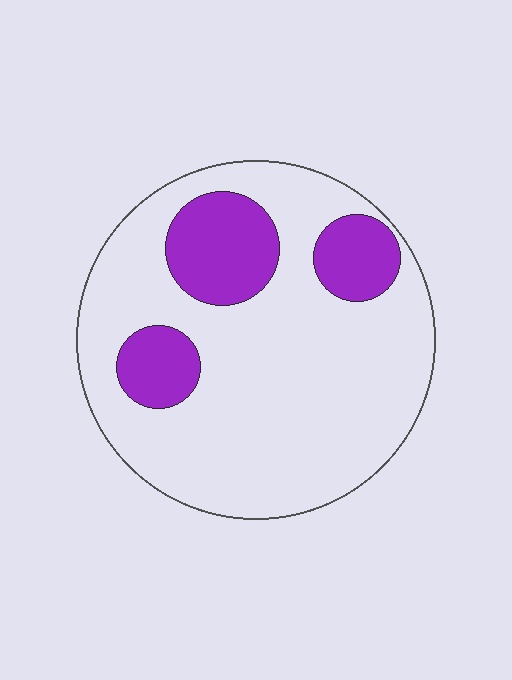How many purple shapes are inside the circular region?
3.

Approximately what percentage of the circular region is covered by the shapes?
Approximately 20%.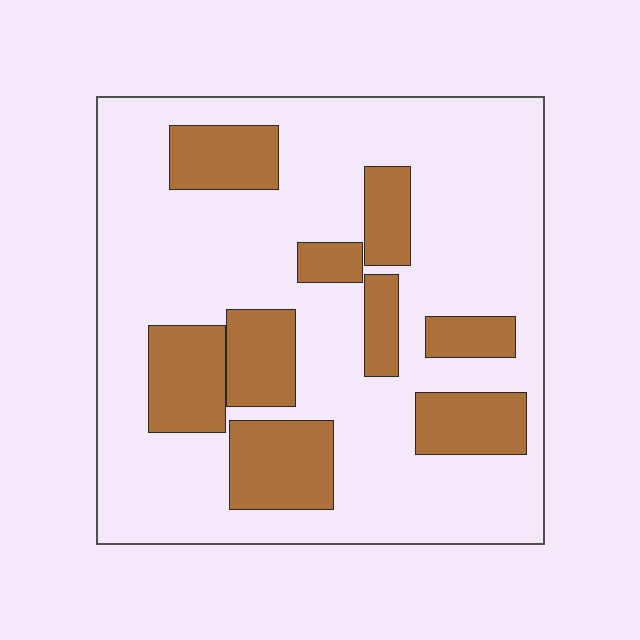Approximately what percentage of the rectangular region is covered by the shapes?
Approximately 25%.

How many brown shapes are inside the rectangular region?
9.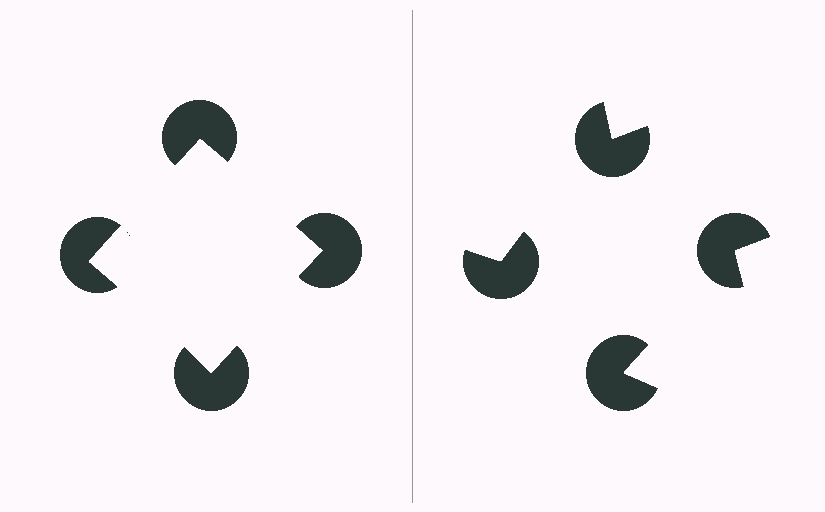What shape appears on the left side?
An illusory square.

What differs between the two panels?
The pac-man discs are positioned identically on both sides; only the wedge orientations differ. On the left they align to a square; on the right they are misaligned.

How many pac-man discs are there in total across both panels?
8 — 4 on each side.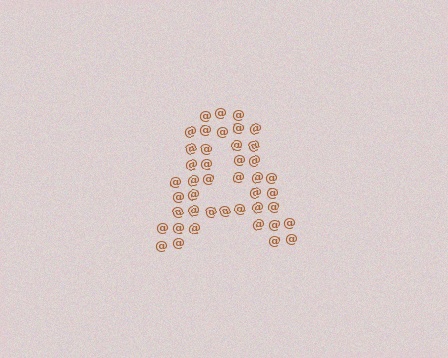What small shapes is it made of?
It is made of small at signs.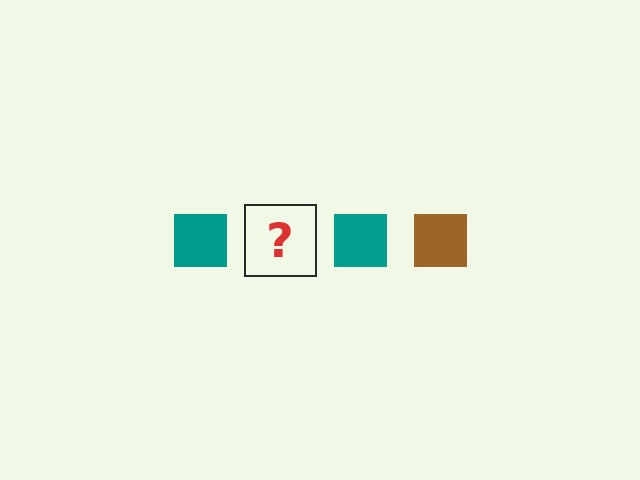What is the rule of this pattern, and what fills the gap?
The rule is that the pattern cycles through teal, brown squares. The gap should be filled with a brown square.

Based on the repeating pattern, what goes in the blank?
The blank should be a brown square.